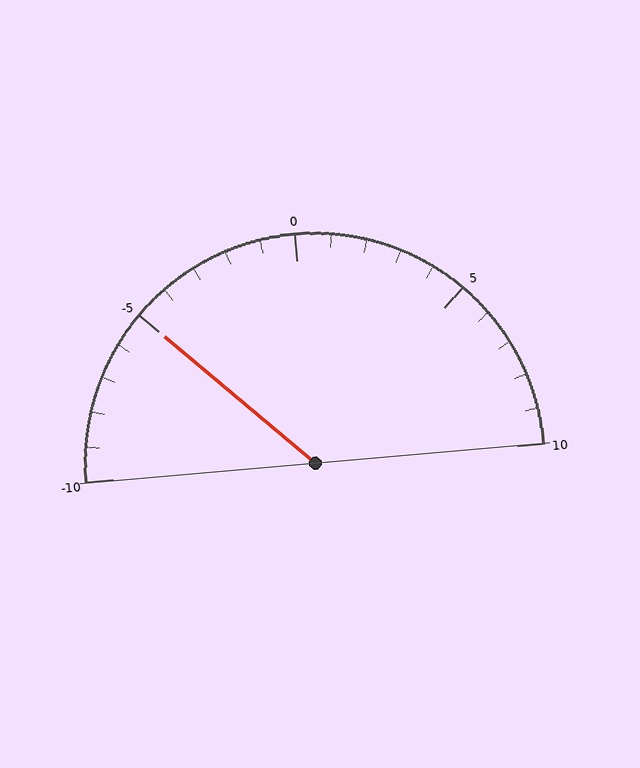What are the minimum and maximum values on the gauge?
The gauge ranges from -10 to 10.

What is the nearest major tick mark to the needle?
The nearest major tick mark is -5.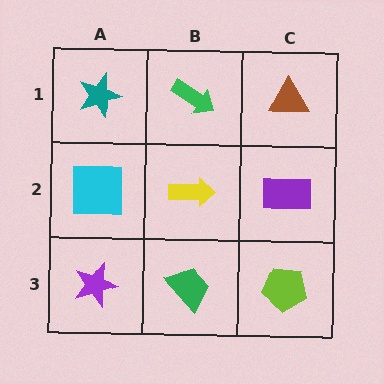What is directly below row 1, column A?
A cyan square.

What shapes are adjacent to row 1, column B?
A yellow arrow (row 2, column B), a teal star (row 1, column A), a brown triangle (row 1, column C).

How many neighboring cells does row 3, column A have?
2.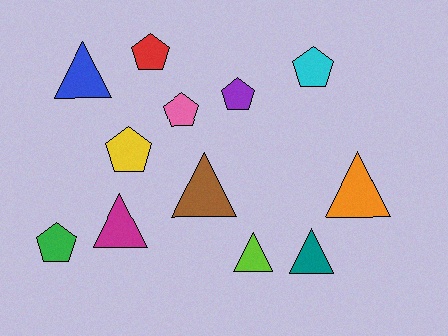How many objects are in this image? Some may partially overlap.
There are 12 objects.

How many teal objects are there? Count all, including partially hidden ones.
There is 1 teal object.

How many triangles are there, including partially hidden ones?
There are 6 triangles.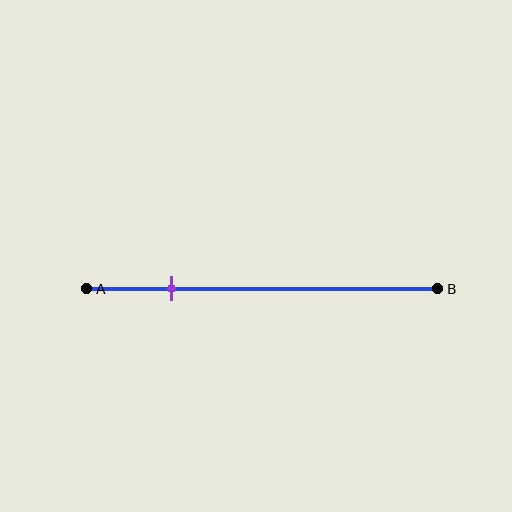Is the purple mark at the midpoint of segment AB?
No, the mark is at about 25% from A, not at the 50% midpoint.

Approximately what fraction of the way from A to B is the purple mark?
The purple mark is approximately 25% of the way from A to B.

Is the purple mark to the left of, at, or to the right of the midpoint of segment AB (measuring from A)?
The purple mark is to the left of the midpoint of segment AB.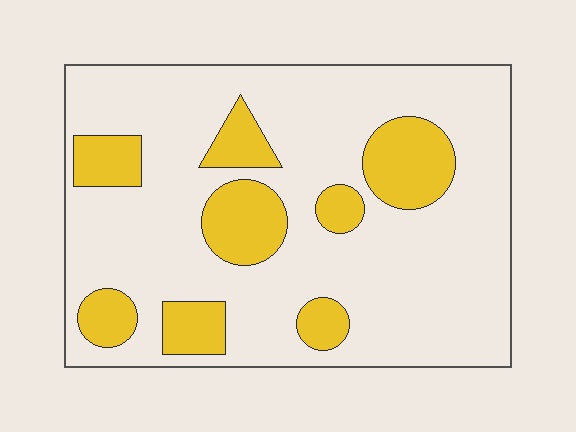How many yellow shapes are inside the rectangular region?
8.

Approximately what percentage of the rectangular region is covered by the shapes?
Approximately 20%.